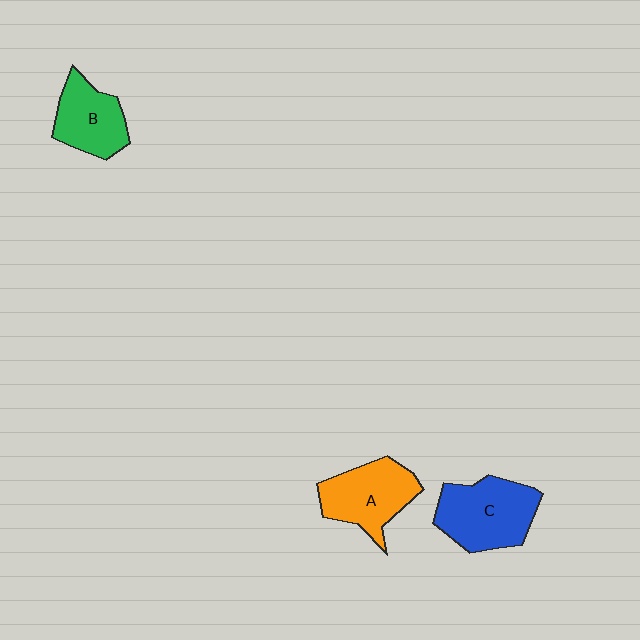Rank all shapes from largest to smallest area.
From largest to smallest: C (blue), A (orange), B (green).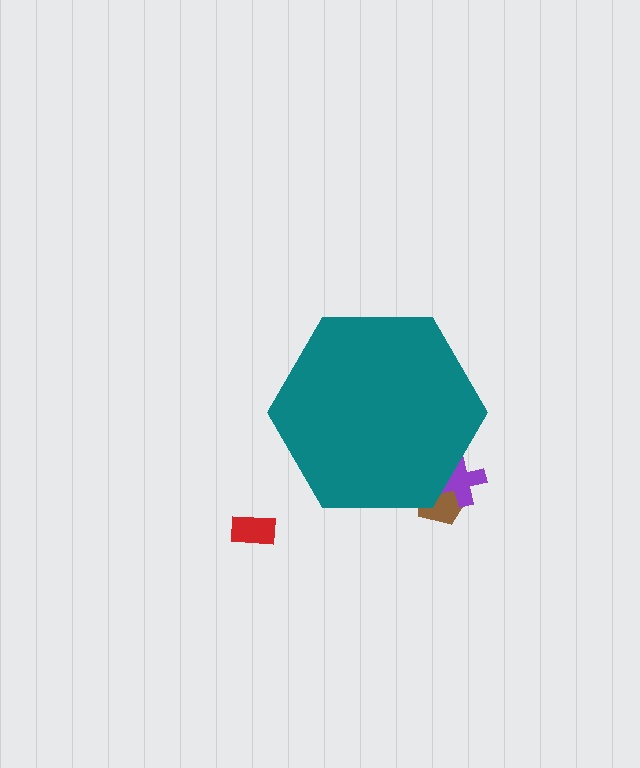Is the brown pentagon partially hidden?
Yes, the brown pentagon is partially hidden behind the teal hexagon.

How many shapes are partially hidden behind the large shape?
2 shapes are partially hidden.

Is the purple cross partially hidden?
Yes, the purple cross is partially hidden behind the teal hexagon.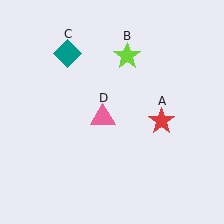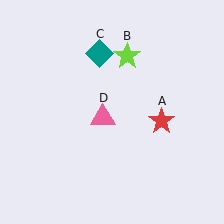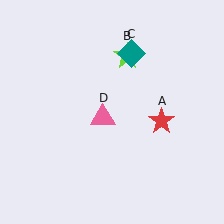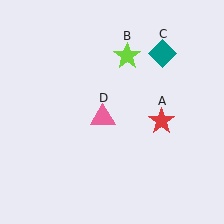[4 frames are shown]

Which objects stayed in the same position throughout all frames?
Red star (object A) and lime star (object B) and pink triangle (object D) remained stationary.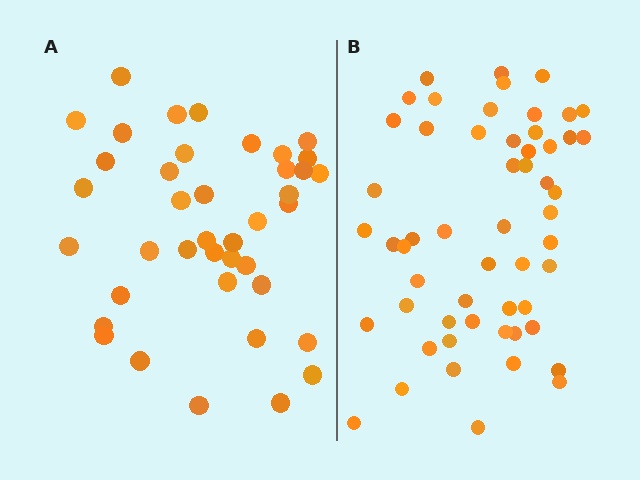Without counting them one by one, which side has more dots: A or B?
Region B (the right region) has more dots.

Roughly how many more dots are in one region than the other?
Region B has approximately 15 more dots than region A.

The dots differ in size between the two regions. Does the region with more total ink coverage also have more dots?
No. Region A has more total ink coverage because its dots are larger, but region B actually contains more individual dots. Total area can be misleading — the number of items is what matters here.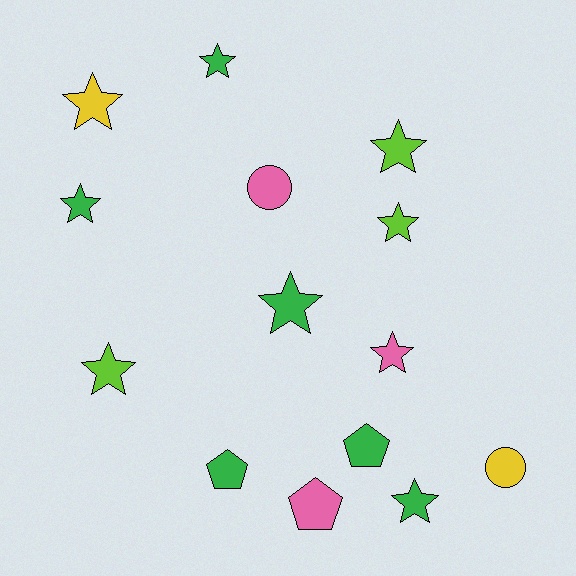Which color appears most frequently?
Green, with 6 objects.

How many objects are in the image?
There are 14 objects.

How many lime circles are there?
There are no lime circles.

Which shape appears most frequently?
Star, with 9 objects.